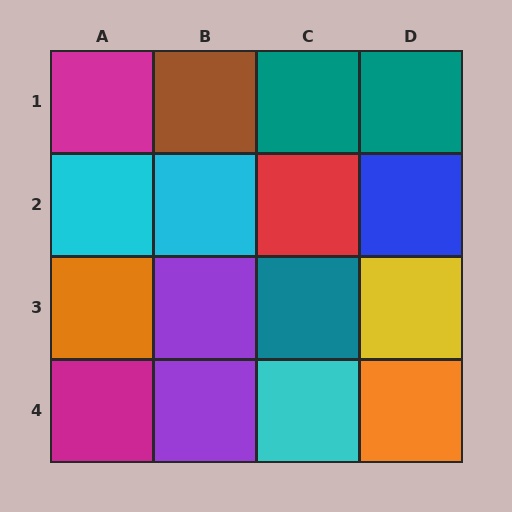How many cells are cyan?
3 cells are cyan.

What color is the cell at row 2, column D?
Blue.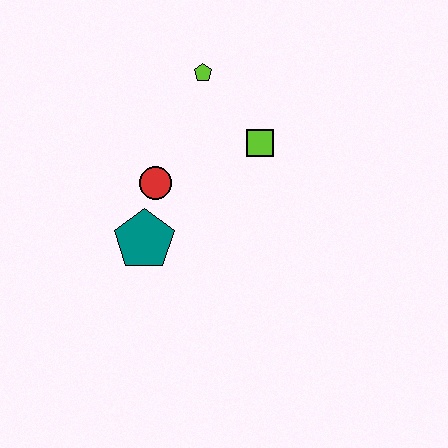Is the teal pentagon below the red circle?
Yes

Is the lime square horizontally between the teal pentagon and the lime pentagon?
No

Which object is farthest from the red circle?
The lime pentagon is farthest from the red circle.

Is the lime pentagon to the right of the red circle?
Yes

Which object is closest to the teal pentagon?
The red circle is closest to the teal pentagon.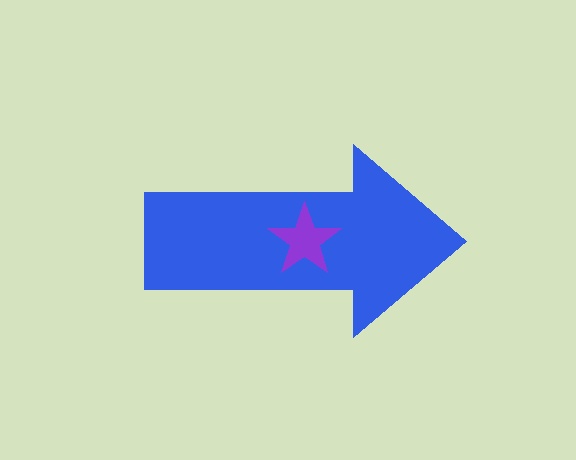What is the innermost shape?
The purple star.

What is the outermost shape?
The blue arrow.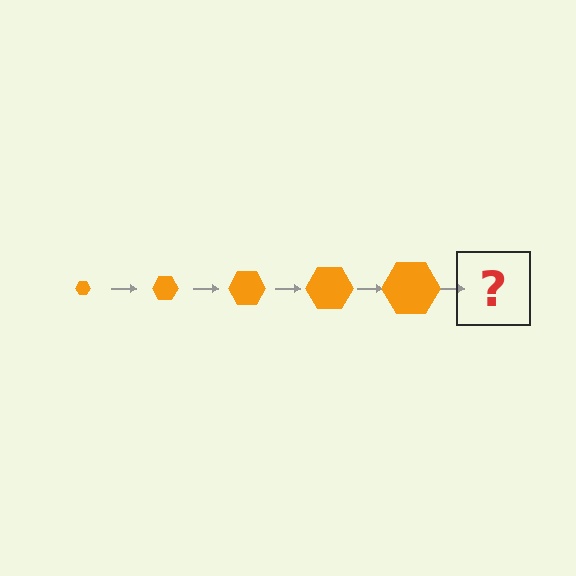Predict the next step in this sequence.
The next step is an orange hexagon, larger than the previous one.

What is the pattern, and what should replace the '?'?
The pattern is that the hexagon gets progressively larger each step. The '?' should be an orange hexagon, larger than the previous one.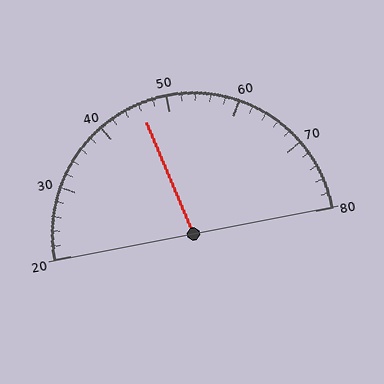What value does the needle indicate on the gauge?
The needle indicates approximately 46.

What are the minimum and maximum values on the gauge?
The gauge ranges from 20 to 80.